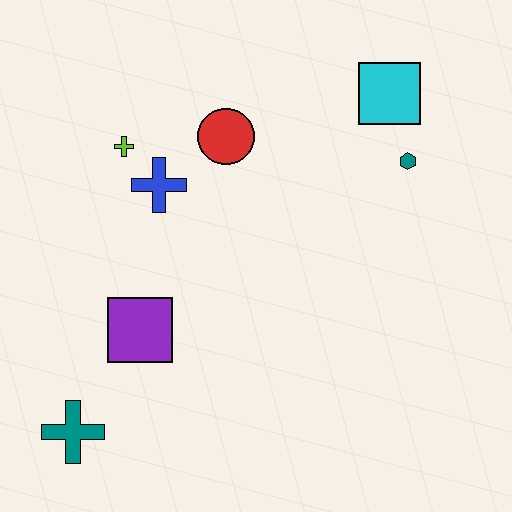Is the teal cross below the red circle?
Yes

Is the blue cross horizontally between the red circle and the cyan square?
No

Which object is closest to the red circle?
The blue cross is closest to the red circle.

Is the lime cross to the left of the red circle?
Yes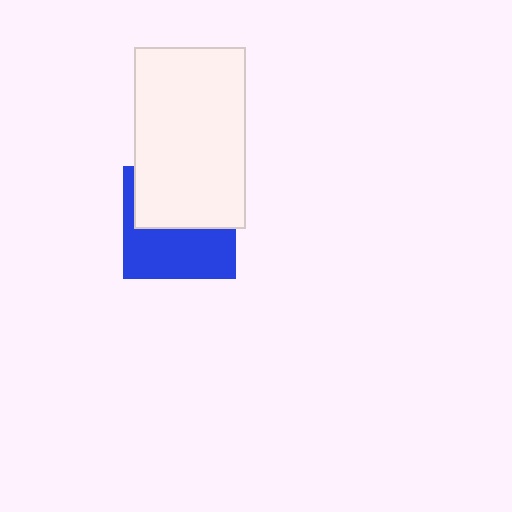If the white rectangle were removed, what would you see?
You would see the complete blue square.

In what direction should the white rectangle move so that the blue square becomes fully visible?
The white rectangle should move up. That is the shortest direction to clear the overlap and leave the blue square fully visible.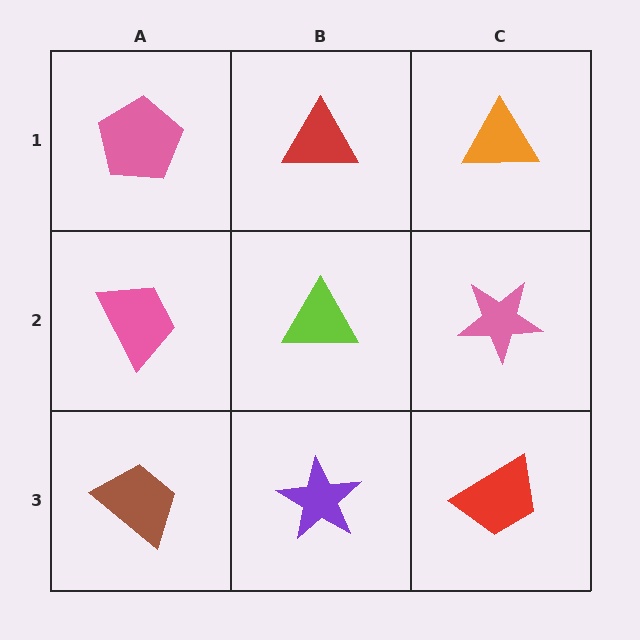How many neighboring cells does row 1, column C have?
2.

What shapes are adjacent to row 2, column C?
An orange triangle (row 1, column C), a red trapezoid (row 3, column C), a lime triangle (row 2, column B).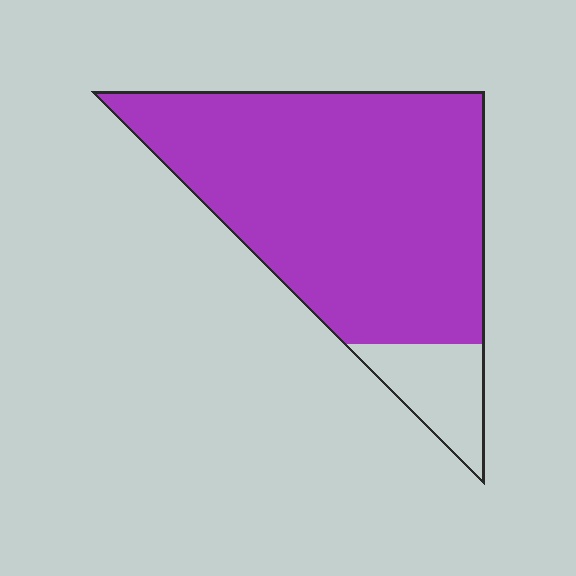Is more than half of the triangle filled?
Yes.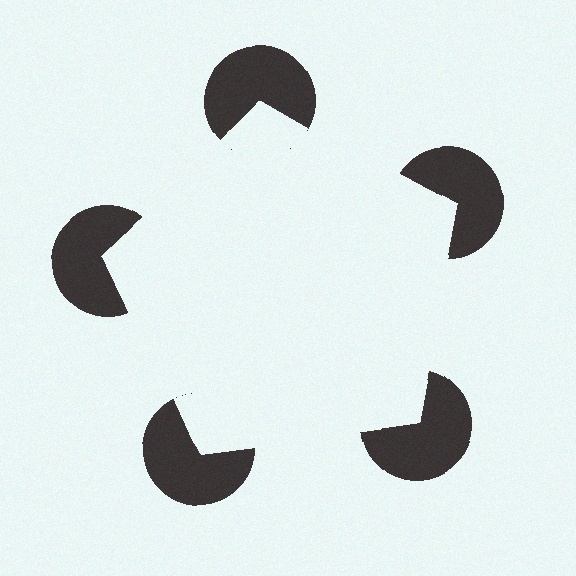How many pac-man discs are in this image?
There are 5 — one at each vertex of the illusory pentagon.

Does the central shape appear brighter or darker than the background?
It typically appears slightly brighter than the background, even though no actual brightness change is drawn.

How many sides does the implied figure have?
5 sides.